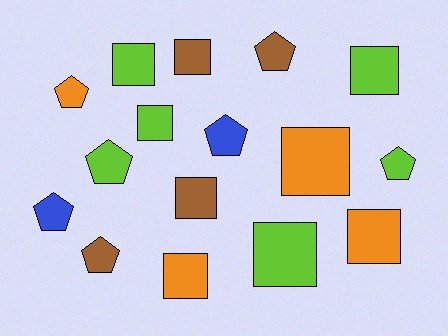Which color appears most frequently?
Lime, with 6 objects.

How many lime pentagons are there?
There are 2 lime pentagons.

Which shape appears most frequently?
Square, with 9 objects.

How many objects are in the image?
There are 16 objects.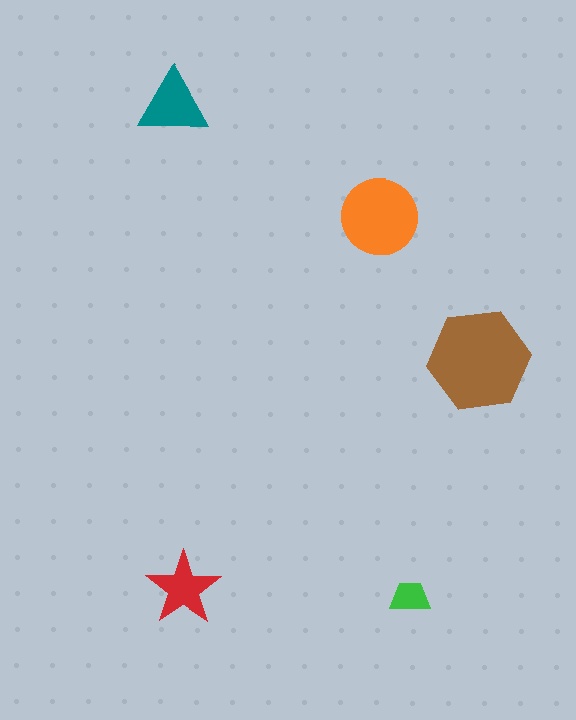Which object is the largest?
The brown hexagon.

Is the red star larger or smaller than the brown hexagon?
Smaller.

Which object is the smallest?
The green trapezoid.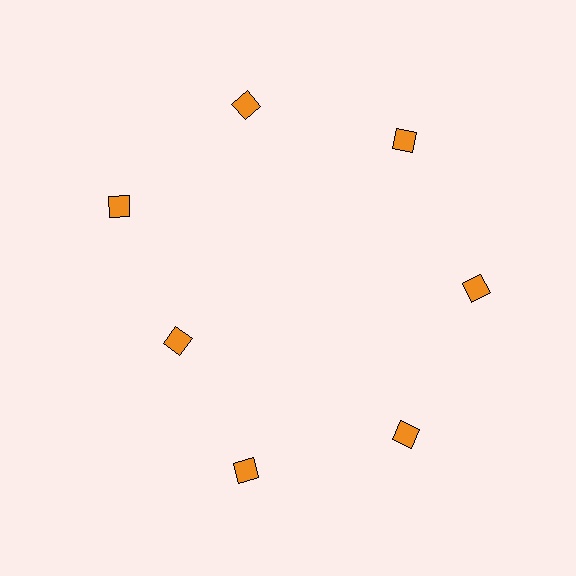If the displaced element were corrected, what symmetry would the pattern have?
It would have 7-fold rotational symmetry — the pattern would map onto itself every 51 degrees.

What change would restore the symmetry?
The symmetry would be restored by moving it outward, back onto the ring so that all 7 diamonds sit at equal angles and equal distance from the center.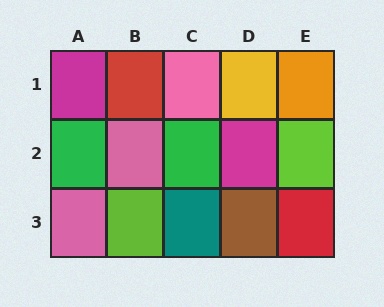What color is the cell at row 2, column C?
Green.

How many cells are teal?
1 cell is teal.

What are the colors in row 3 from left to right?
Pink, lime, teal, brown, red.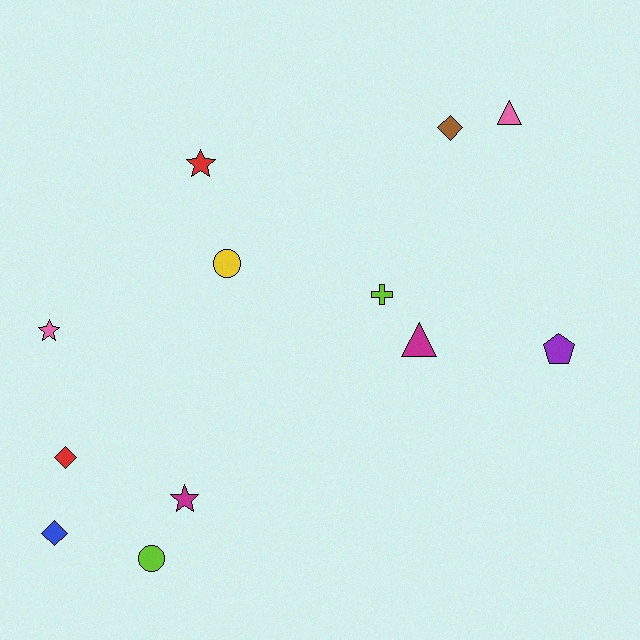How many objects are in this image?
There are 12 objects.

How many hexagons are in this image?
There are no hexagons.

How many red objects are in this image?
There are 2 red objects.